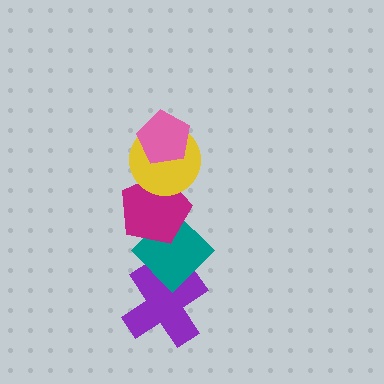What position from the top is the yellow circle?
The yellow circle is 2nd from the top.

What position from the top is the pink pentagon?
The pink pentagon is 1st from the top.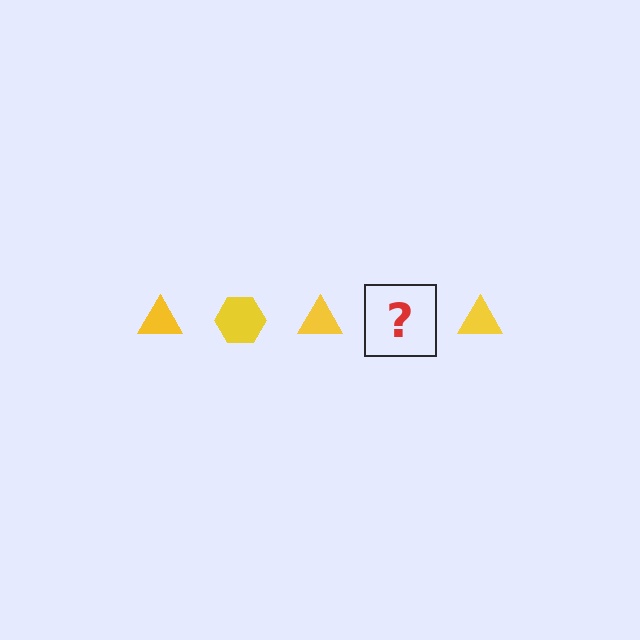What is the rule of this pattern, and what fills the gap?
The rule is that the pattern cycles through triangle, hexagon shapes in yellow. The gap should be filled with a yellow hexagon.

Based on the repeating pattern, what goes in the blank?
The blank should be a yellow hexagon.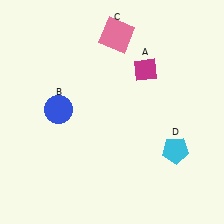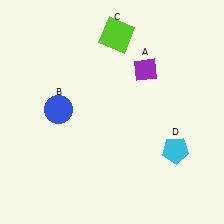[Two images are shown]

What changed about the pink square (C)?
In Image 1, C is pink. In Image 2, it changed to lime.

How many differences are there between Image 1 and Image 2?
There are 2 differences between the two images.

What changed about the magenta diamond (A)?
In Image 1, A is magenta. In Image 2, it changed to purple.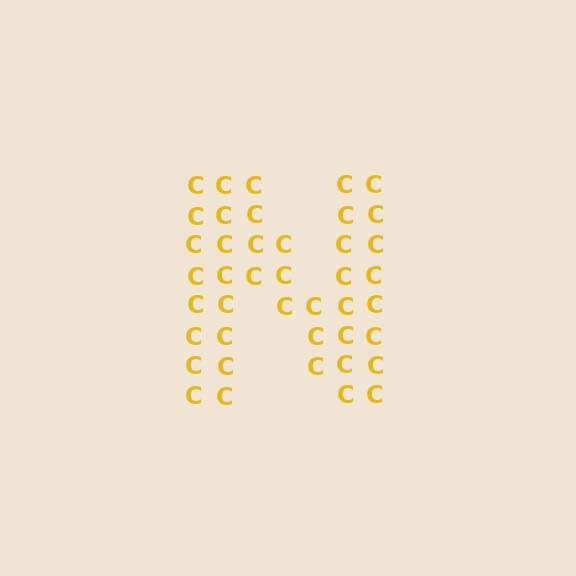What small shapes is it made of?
It is made of small letter C's.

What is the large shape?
The large shape is the letter N.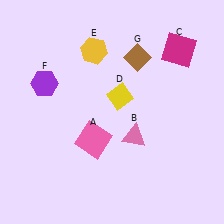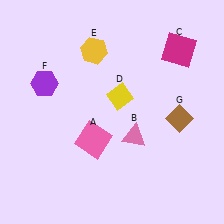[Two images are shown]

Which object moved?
The brown diamond (G) moved down.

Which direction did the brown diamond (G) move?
The brown diamond (G) moved down.